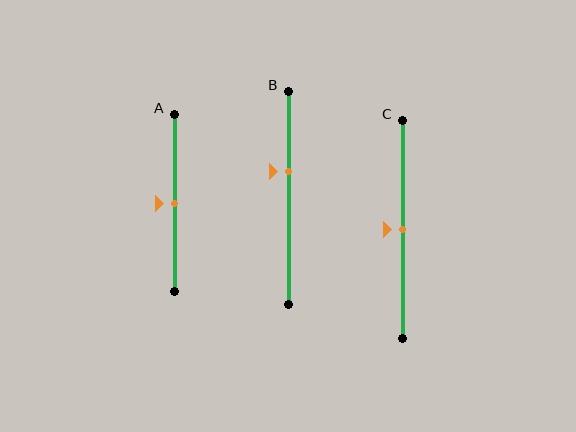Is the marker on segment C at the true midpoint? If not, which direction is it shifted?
Yes, the marker on segment C is at the true midpoint.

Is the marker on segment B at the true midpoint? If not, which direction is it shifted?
No, the marker on segment B is shifted upward by about 12% of the segment length.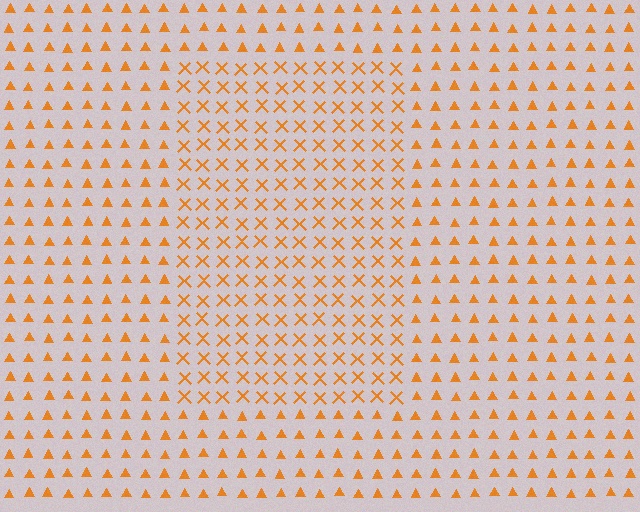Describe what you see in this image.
The image is filled with small orange elements arranged in a uniform grid. A rectangle-shaped region contains X marks, while the surrounding area contains triangles. The boundary is defined purely by the change in element shape.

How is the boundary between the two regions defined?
The boundary is defined by a change in element shape: X marks inside vs. triangles outside. All elements share the same color and spacing.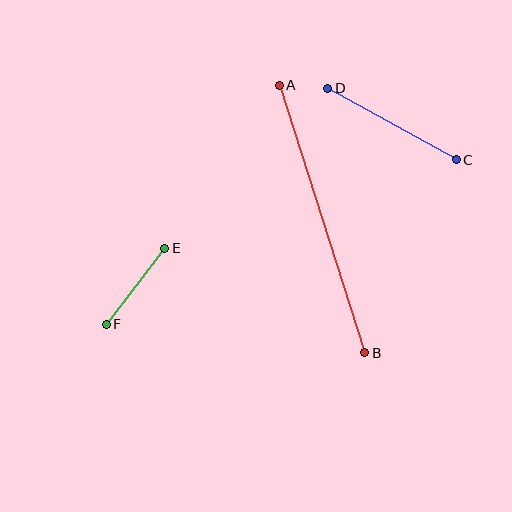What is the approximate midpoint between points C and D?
The midpoint is at approximately (392, 124) pixels.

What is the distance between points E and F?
The distance is approximately 96 pixels.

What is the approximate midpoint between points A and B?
The midpoint is at approximately (322, 219) pixels.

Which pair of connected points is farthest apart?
Points A and B are farthest apart.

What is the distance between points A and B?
The distance is approximately 281 pixels.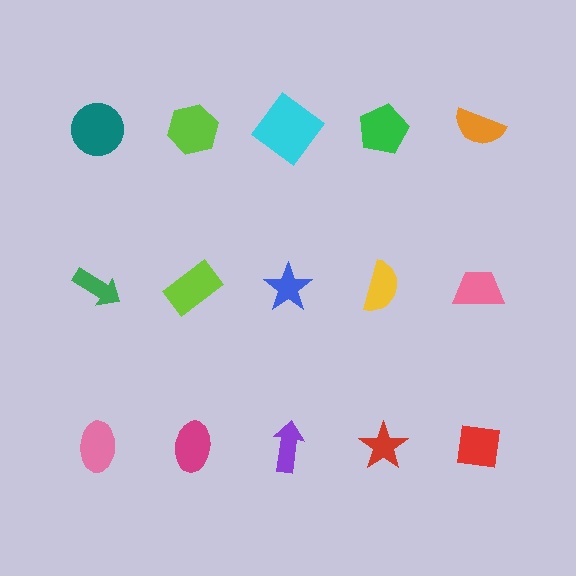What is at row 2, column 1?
A green arrow.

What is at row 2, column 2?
A lime rectangle.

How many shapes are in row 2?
5 shapes.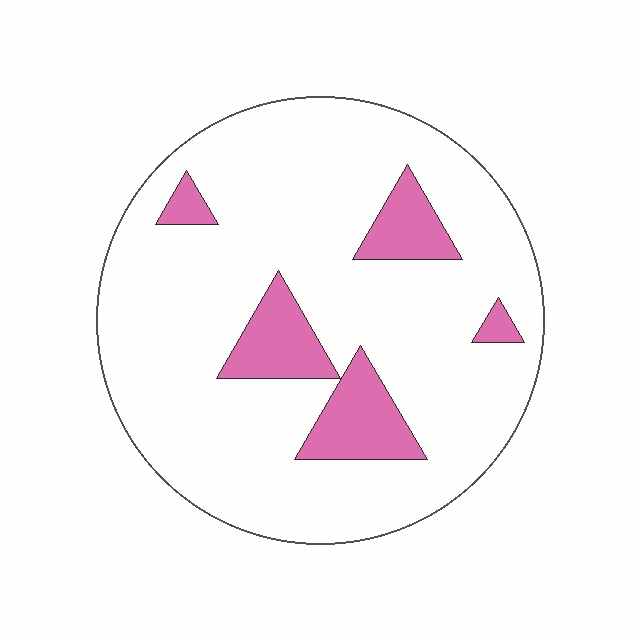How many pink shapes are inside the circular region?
5.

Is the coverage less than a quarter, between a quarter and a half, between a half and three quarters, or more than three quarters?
Less than a quarter.